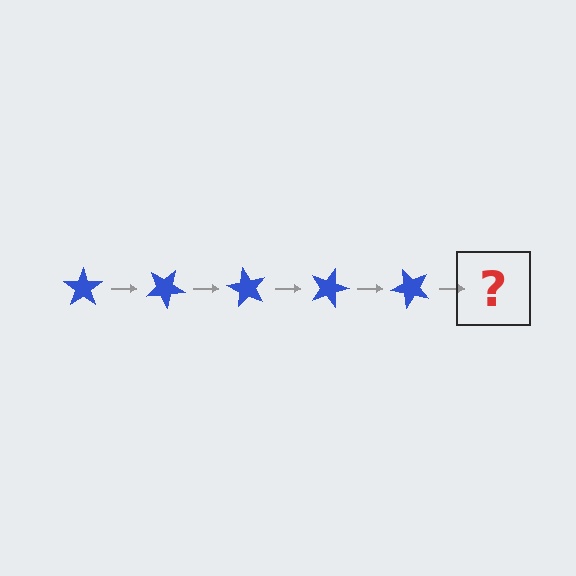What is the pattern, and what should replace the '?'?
The pattern is that the star rotates 30 degrees each step. The '?' should be a blue star rotated 150 degrees.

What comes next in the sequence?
The next element should be a blue star rotated 150 degrees.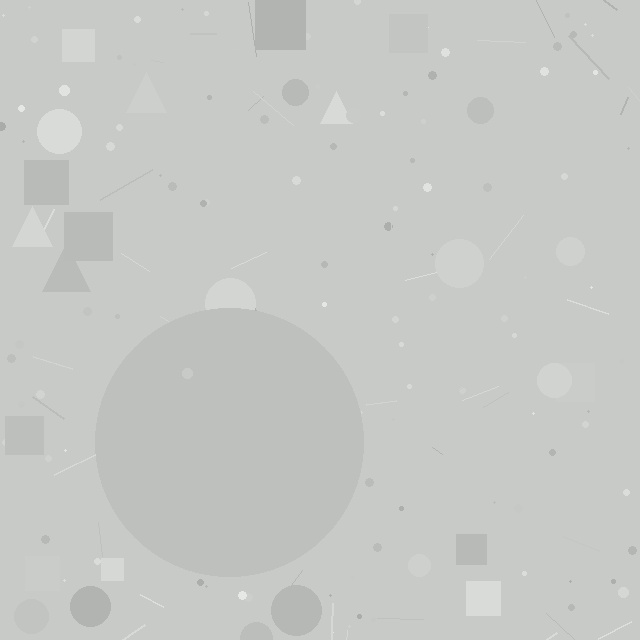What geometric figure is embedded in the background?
A circle is embedded in the background.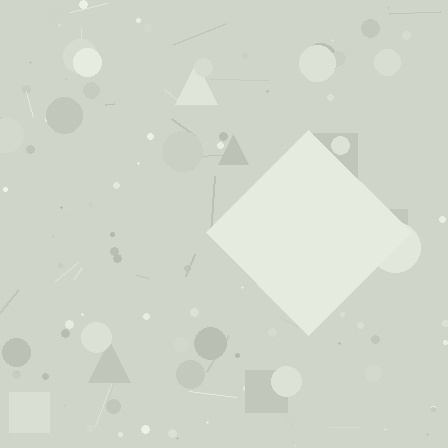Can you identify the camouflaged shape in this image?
The camouflaged shape is a diamond.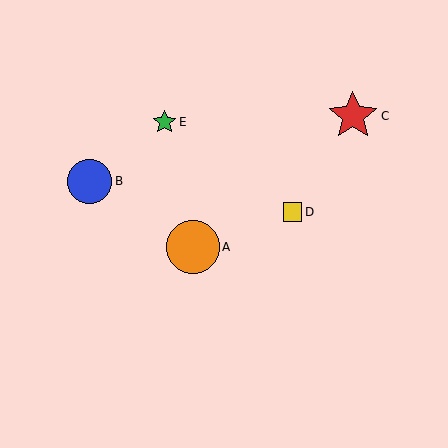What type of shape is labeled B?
Shape B is a blue circle.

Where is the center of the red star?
The center of the red star is at (353, 116).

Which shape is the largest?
The orange circle (labeled A) is the largest.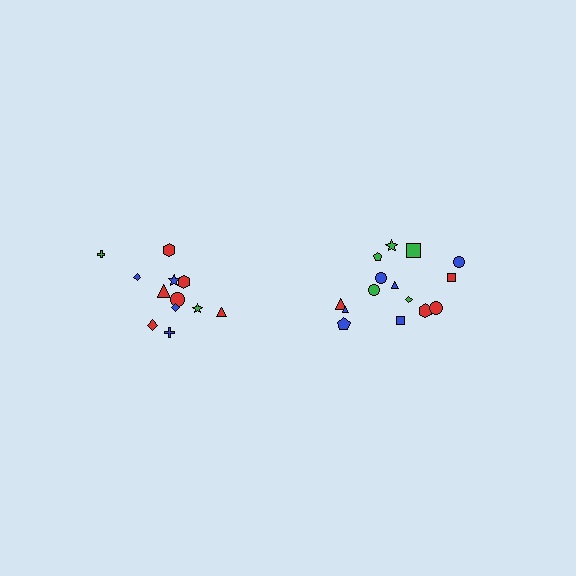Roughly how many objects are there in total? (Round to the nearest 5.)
Roughly 25 objects in total.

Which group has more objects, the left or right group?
The right group.